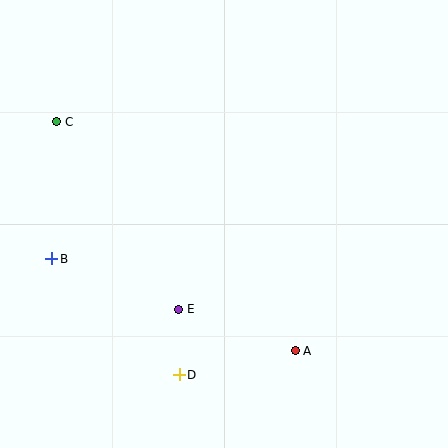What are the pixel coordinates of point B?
Point B is at (52, 259).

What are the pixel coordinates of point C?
Point C is at (57, 122).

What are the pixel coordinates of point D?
Point D is at (179, 375).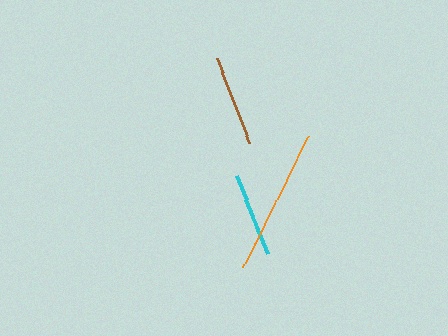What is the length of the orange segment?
The orange segment is approximately 146 pixels long.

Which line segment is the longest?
The orange line is the longest at approximately 146 pixels.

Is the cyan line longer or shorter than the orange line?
The orange line is longer than the cyan line.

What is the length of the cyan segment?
The cyan segment is approximately 83 pixels long.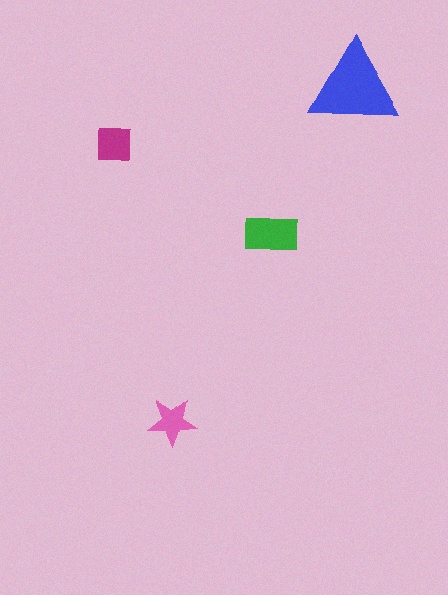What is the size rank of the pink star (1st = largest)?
4th.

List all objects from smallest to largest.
The pink star, the magenta square, the green rectangle, the blue triangle.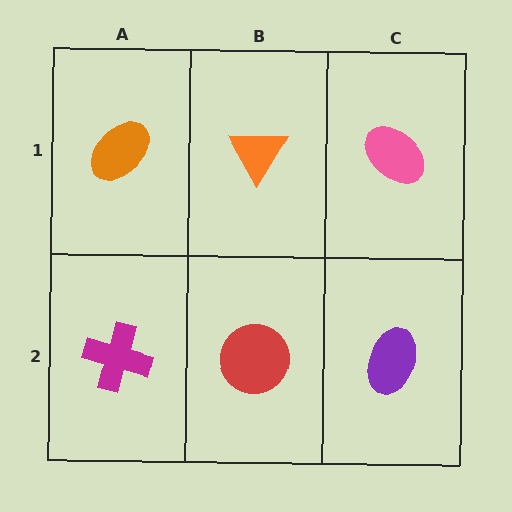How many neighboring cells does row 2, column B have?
3.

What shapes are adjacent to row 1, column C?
A purple ellipse (row 2, column C), an orange triangle (row 1, column B).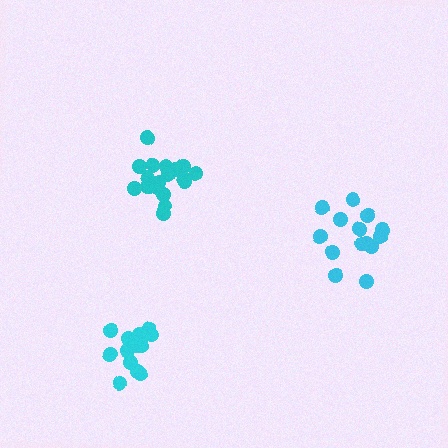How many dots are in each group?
Group 1: 18 dots, Group 2: 14 dots, Group 3: 14 dots (46 total).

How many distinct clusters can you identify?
There are 3 distinct clusters.